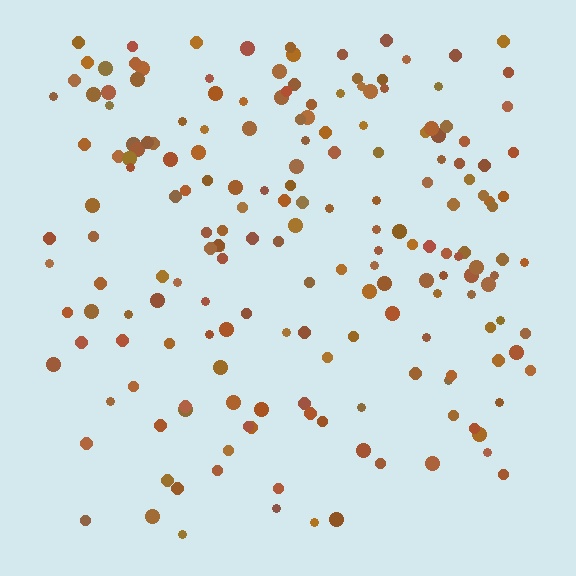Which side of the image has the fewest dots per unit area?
The bottom.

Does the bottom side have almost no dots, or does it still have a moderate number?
Still a moderate number, just noticeably fewer than the top.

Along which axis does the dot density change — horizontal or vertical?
Vertical.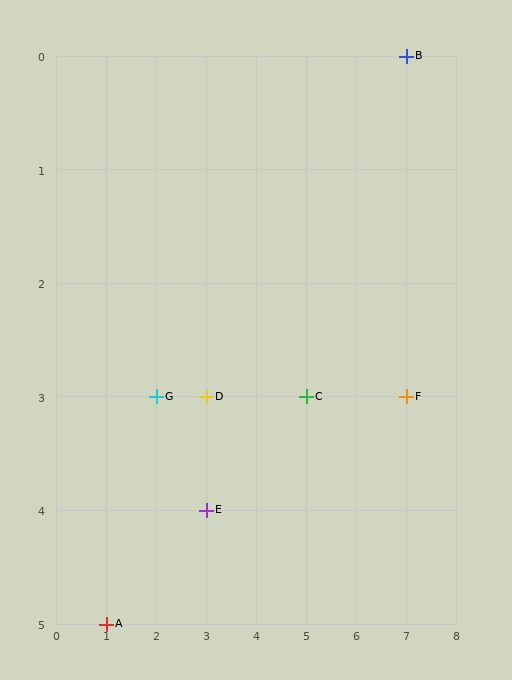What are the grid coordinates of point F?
Point F is at grid coordinates (7, 3).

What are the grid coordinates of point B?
Point B is at grid coordinates (7, 0).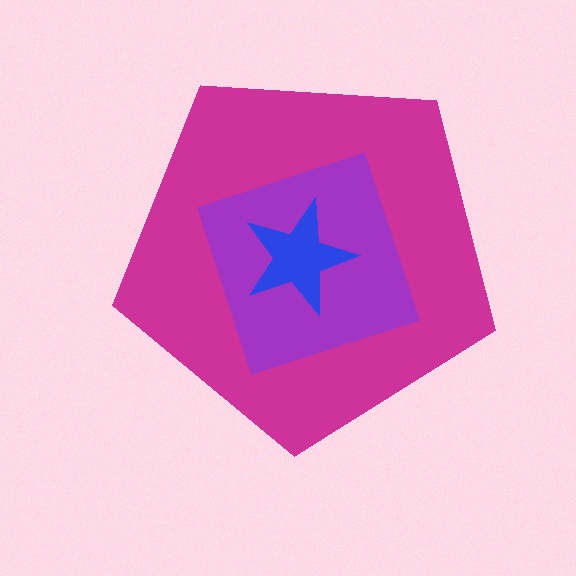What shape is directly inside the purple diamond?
The blue star.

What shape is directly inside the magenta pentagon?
The purple diamond.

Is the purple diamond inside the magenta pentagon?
Yes.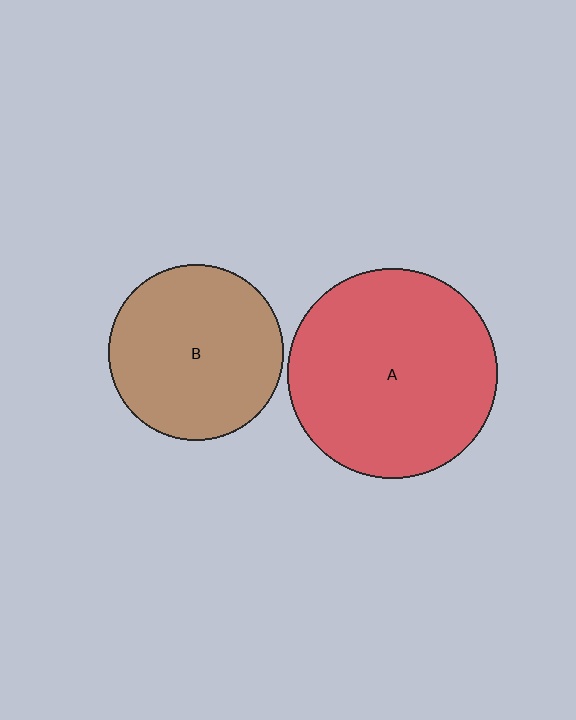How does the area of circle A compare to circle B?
Approximately 1.4 times.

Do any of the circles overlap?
No, none of the circles overlap.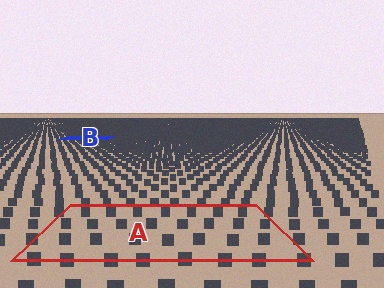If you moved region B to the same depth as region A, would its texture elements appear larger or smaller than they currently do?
They would appear larger. At a closer depth, the same texture elements are projected at a bigger on-screen size.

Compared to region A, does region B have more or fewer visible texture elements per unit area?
Region B has more texture elements per unit area — they are packed more densely because it is farther away.